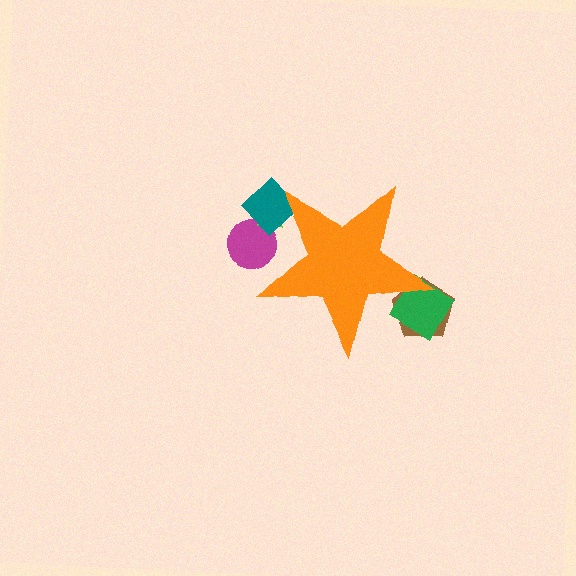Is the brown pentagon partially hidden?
Yes, the brown pentagon is partially hidden behind the orange star.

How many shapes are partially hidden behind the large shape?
5 shapes are partially hidden.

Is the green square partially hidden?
Yes, the green square is partially hidden behind the orange star.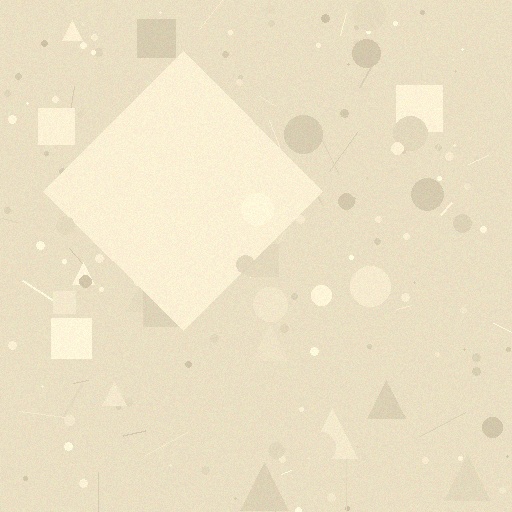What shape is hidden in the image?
A diamond is hidden in the image.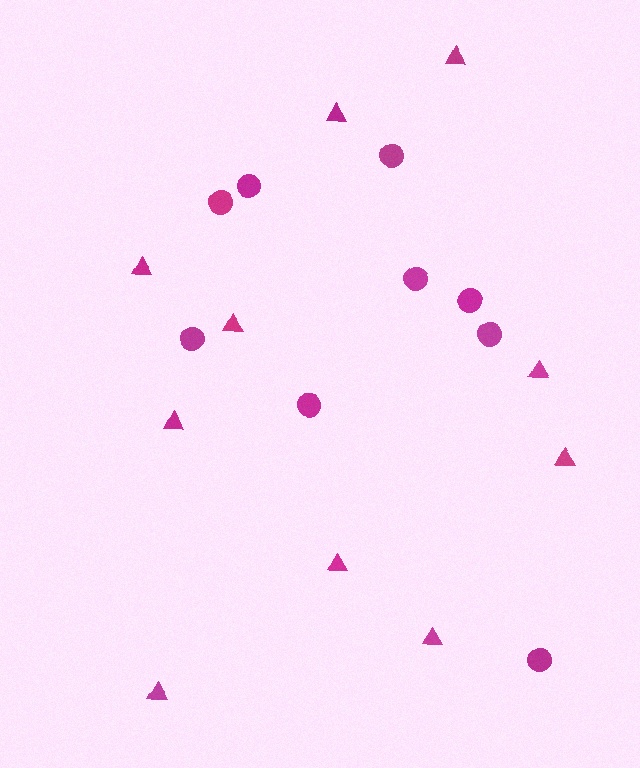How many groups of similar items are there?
There are 2 groups: one group of triangles (10) and one group of circles (9).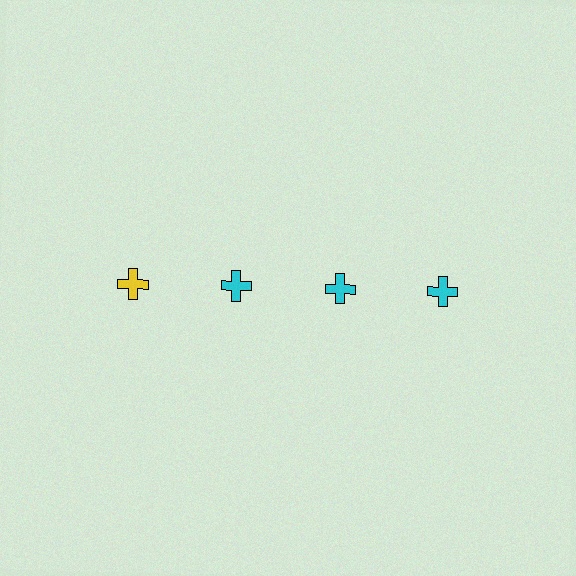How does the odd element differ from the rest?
It has a different color: yellow instead of cyan.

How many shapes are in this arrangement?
There are 4 shapes arranged in a grid pattern.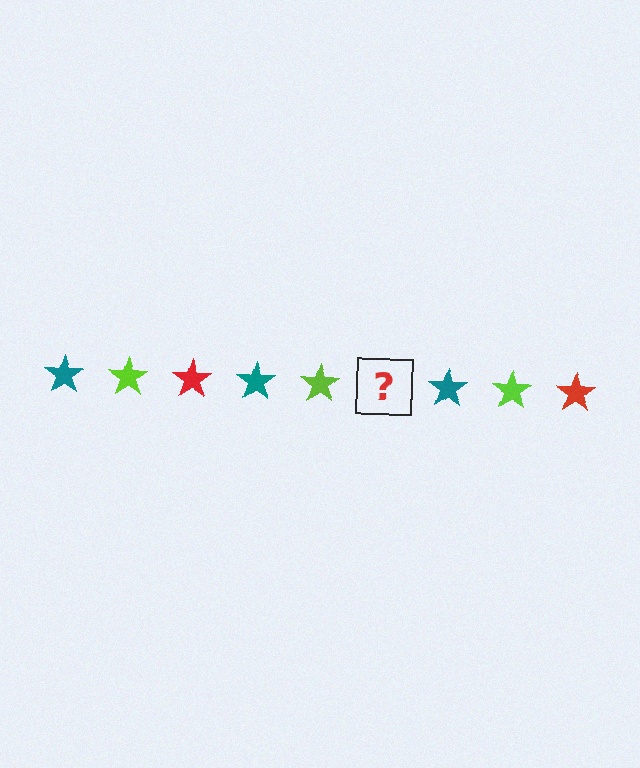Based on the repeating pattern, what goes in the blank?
The blank should be a red star.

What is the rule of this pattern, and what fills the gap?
The rule is that the pattern cycles through teal, lime, red stars. The gap should be filled with a red star.